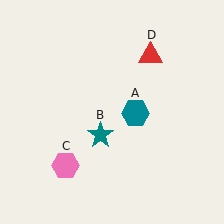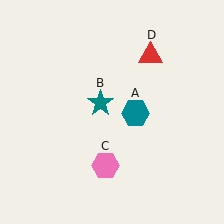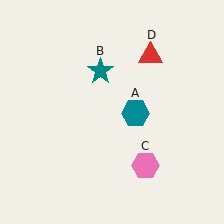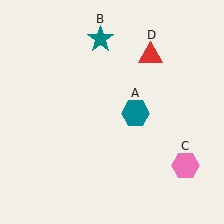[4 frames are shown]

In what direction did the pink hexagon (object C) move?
The pink hexagon (object C) moved right.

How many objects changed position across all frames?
2 objects changed position: teal star (object B), pink hexagon (object C).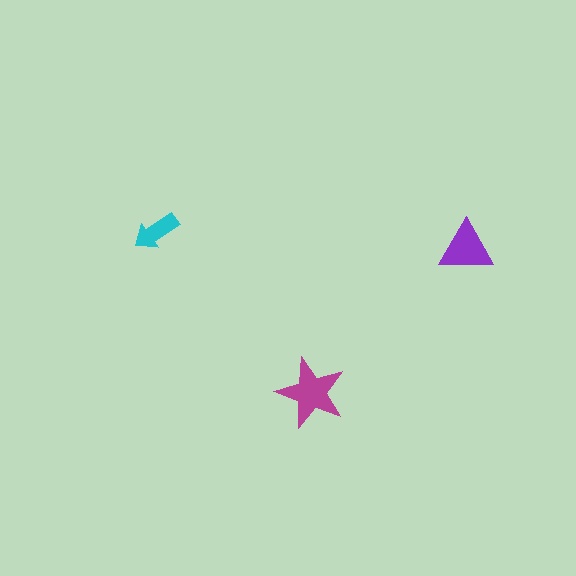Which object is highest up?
The cyan arrow is topmost.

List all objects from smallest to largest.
The cyan arrow, the purple triangle, the magenta star.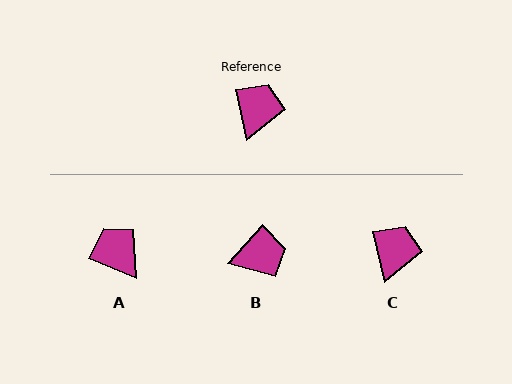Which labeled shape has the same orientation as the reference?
C.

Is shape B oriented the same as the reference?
No, it is off by about 55 degrees.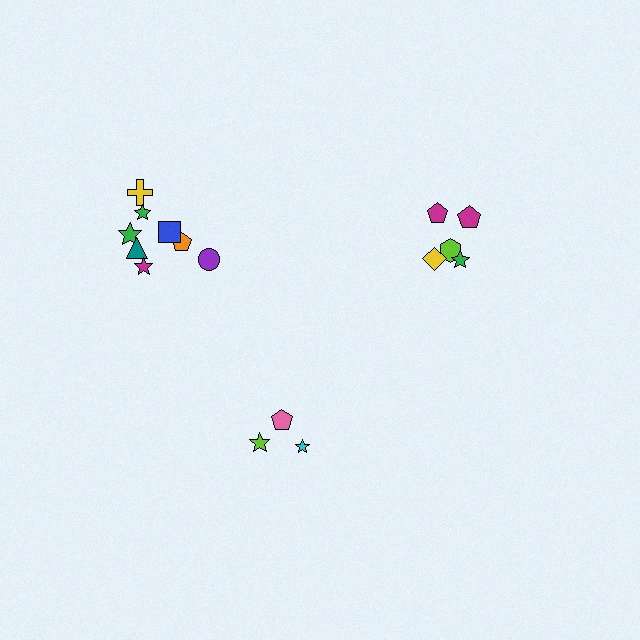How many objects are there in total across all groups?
There are 16 objects.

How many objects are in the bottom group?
There are 3 objects.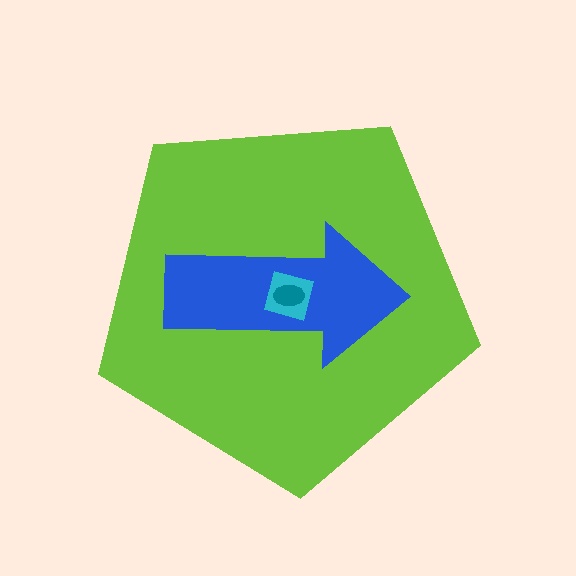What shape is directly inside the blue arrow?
The cyan square.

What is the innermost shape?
The teal ellipse.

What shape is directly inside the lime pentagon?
The blue arrow.